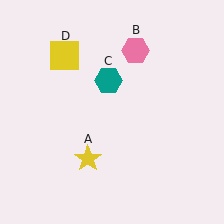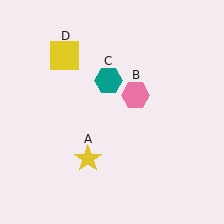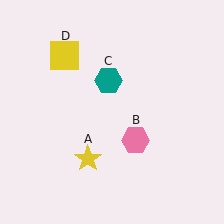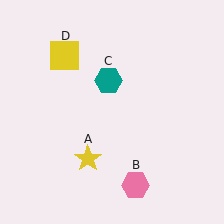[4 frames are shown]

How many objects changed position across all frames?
1 object changed position: pink hexagon (object B).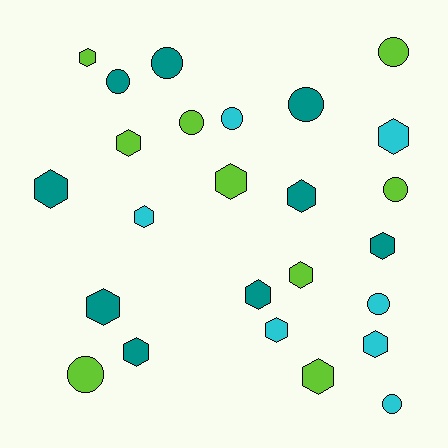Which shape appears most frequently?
Hexagon, with 15 objects.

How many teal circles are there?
There are 3 teal circles.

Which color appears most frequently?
Lime, with 9 objects.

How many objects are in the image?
There are 25 objects.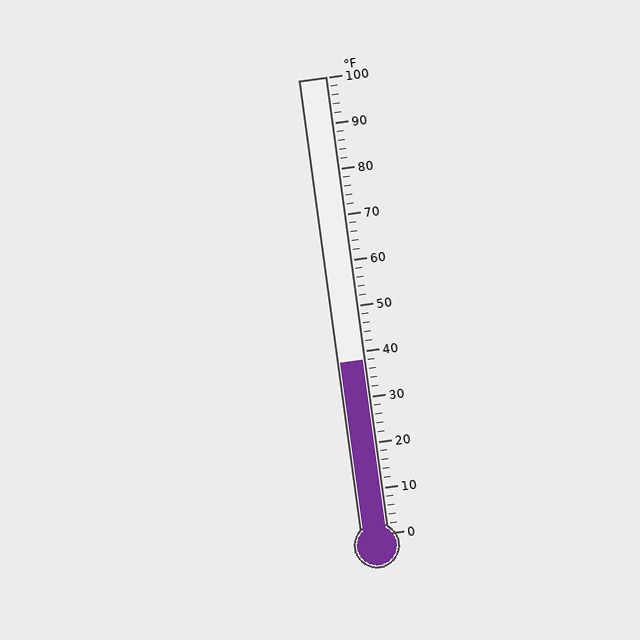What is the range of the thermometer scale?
The thermometer scale ranges from 0°F to 100°F.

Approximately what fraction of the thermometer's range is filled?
The thermometer is filled to approximately 40% of its range.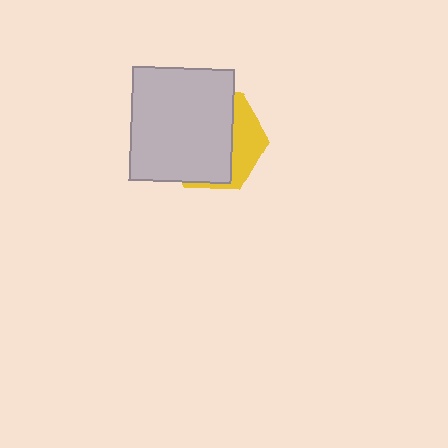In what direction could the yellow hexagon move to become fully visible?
The yellow hexagon could move right. That would shift it out from behind the light gray rectangle entirely.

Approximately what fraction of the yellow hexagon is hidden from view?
Roughly 69% of the yellow hexagon is hidden behind the light gray rectangle.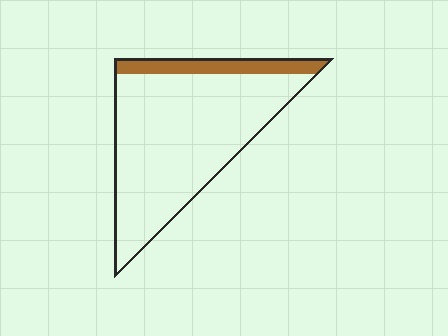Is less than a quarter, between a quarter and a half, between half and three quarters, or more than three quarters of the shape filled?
Less than a quarter.